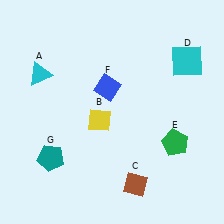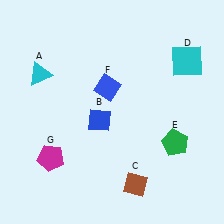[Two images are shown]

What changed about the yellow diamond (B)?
In Image 1, B is yellow. In Image 2, it changed to blue.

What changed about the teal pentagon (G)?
In Image 1, G is teal. In Image 2, it changed to magenta.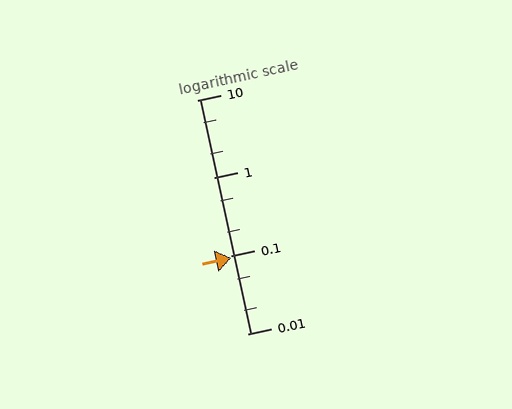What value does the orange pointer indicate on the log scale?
The pointer indicates approximately 0.095.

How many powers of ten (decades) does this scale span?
The scale spans 3 decades, from 0.01 to 10.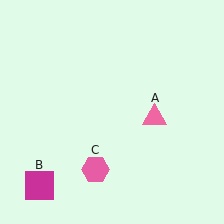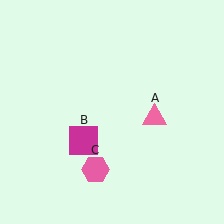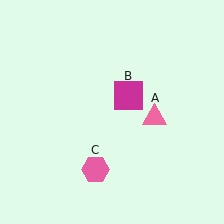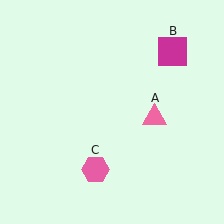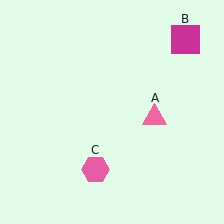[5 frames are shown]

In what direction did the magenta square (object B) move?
The magenta square (object B) moved up and to the right.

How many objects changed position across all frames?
1 object changed position: magenta square (object B).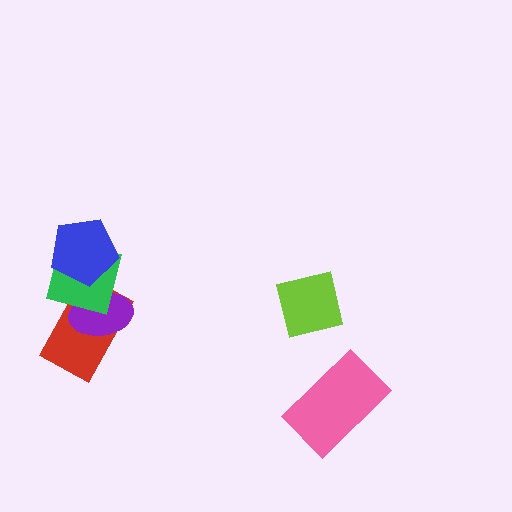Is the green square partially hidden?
Yes, it is partially covered by another shape.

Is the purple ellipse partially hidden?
Yes, it is partially covered by another shape.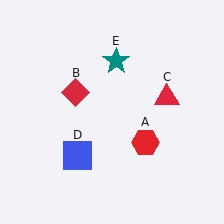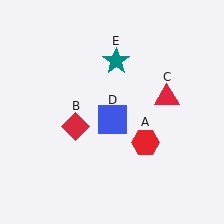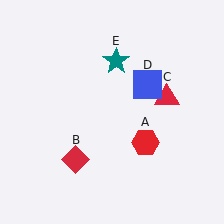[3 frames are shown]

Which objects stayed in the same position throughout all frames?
Red hexagon (object A) and red triangle (object C) and teal star (object E) remained stationary.